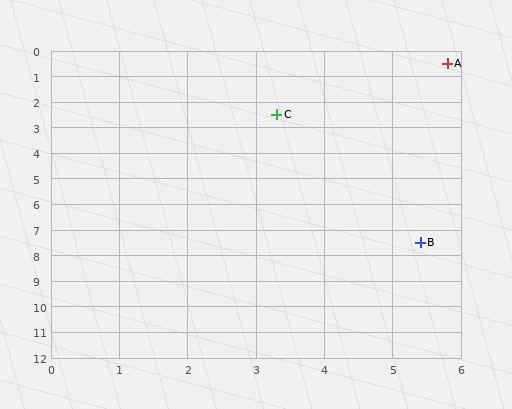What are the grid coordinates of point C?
Point C is at approximately (3.3, 2.5).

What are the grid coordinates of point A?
Point A is at approximately (5.8, 0.5).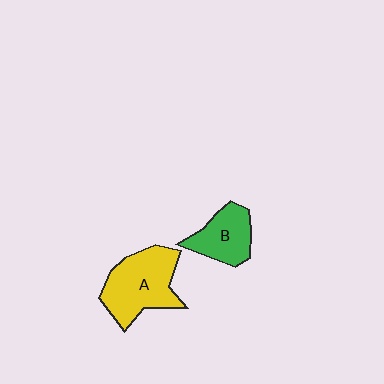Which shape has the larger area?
Shape A (yellow).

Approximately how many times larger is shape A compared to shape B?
Approximately 1.6 times.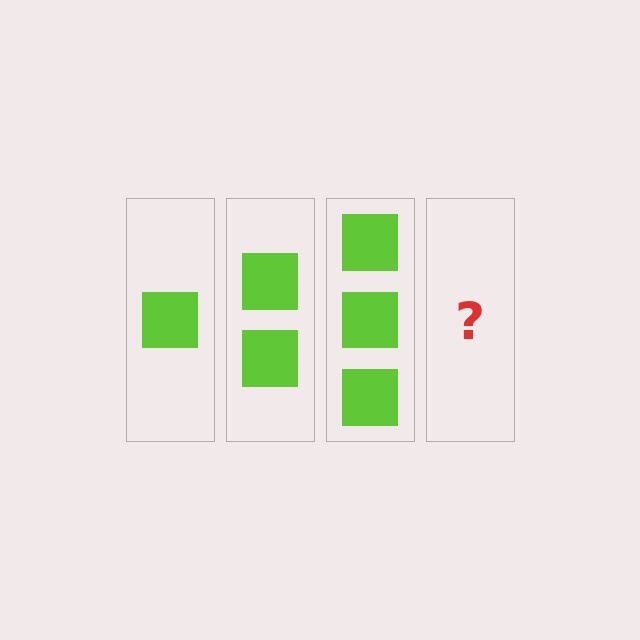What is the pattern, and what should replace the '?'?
The pattern is that each step adds one more square. The '?' should be 4 squares.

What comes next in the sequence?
The next element should be 4 squares.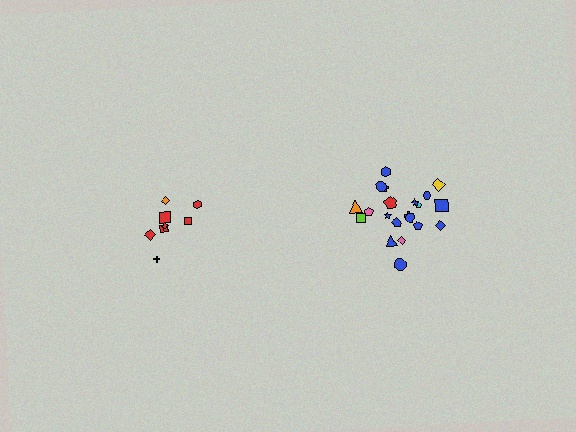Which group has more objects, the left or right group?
The right group.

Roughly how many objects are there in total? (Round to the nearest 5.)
Roughly 30 objects in total.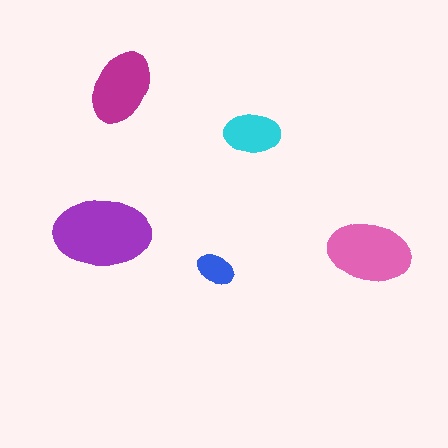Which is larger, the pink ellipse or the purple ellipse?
The purple one.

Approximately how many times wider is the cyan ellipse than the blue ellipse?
About 1.5 times wider.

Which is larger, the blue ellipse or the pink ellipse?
The pink one.